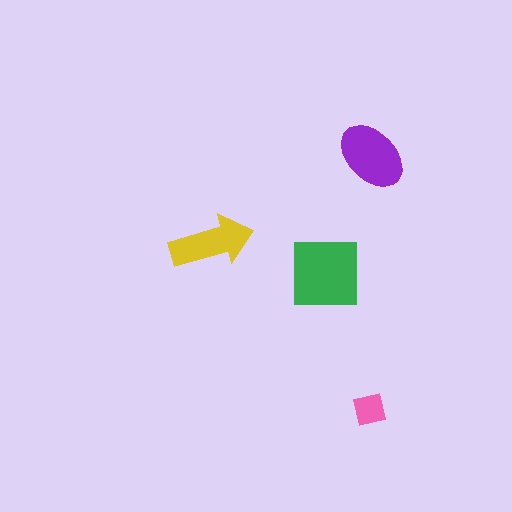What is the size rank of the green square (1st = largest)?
1st.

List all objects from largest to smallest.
The green square, the purple ellipse, the yellow arrow, the pink square.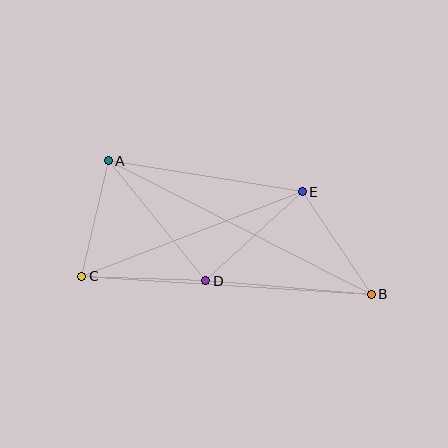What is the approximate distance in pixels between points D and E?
The distance between D and E is approximately 131 pixels.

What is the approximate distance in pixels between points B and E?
The distance between B and E is approximately 124 pixels.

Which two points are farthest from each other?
Points A and B are farthest from each other.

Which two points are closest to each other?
Points A and C are closest to each other.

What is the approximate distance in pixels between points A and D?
The distance between A and D is approximately 155 pixels.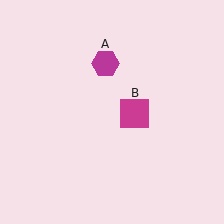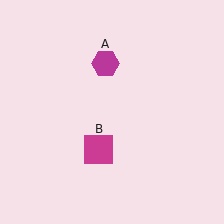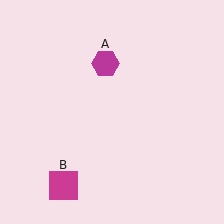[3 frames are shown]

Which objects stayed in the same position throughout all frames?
Magenta hexagon (object A) remained stationary.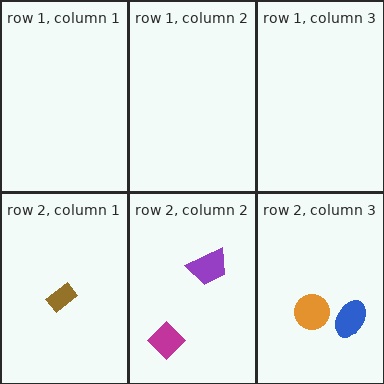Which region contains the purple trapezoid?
The row 2, column 2 region.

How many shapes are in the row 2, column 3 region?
2.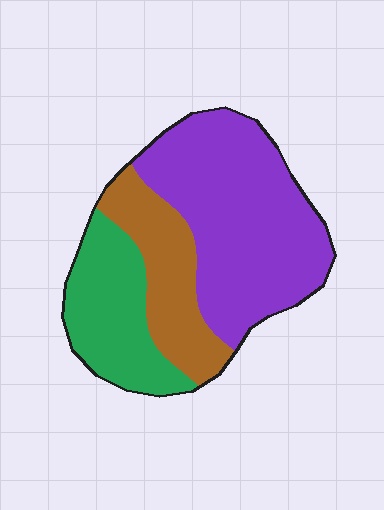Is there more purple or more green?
Purple.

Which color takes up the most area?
Purple, at roughly 50%.